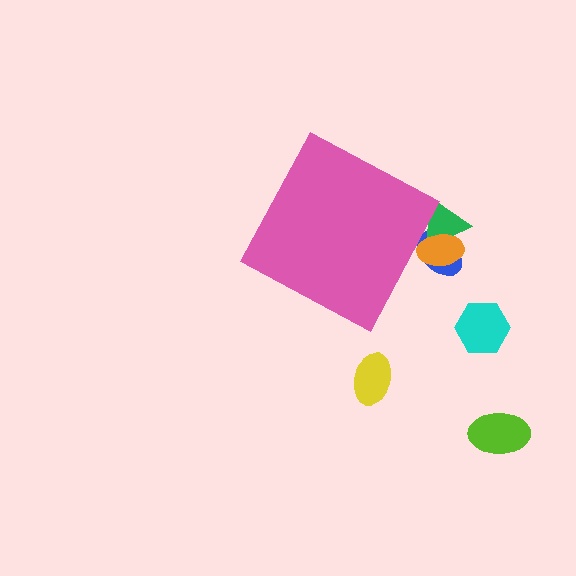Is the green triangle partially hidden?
Yes, the green triangle is partially hidden behind the pink diamond.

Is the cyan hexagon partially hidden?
No, the cyan hexagon is fully visible.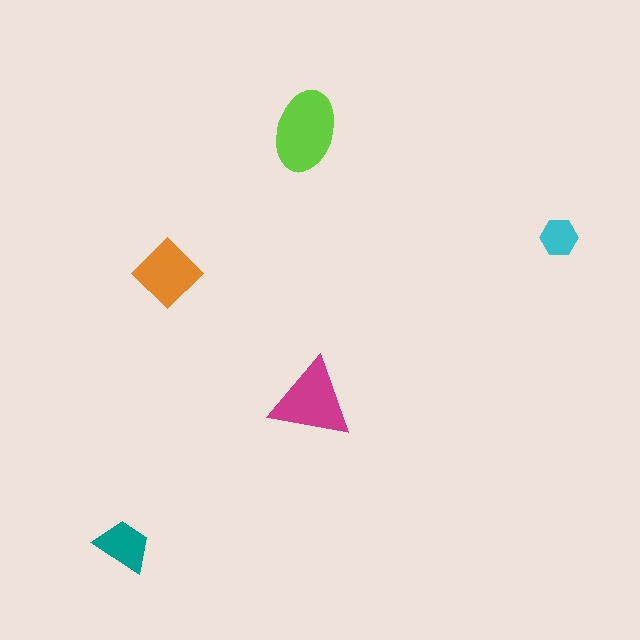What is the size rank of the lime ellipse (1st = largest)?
1st.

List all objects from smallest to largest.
The cyan hexagon, the teal trapezoid, the orange diamond, the magenta triangle, the lime ellipse.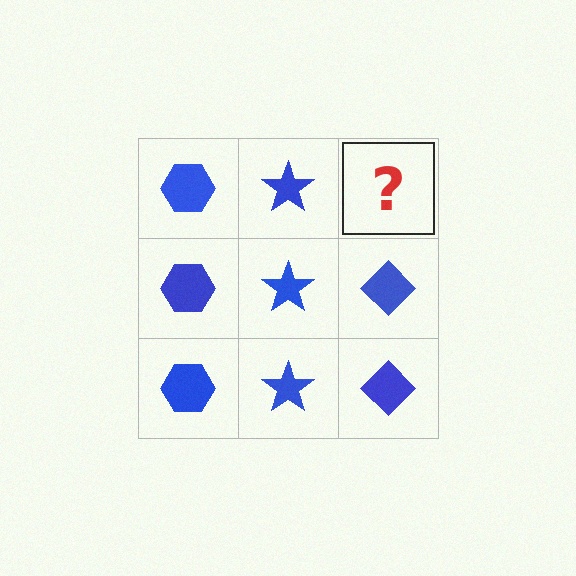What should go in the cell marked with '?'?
The missing cell should contain a blue diamond.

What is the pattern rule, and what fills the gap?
The rule is that each column has a consistent shape. The gap should be filled with a blue diamond.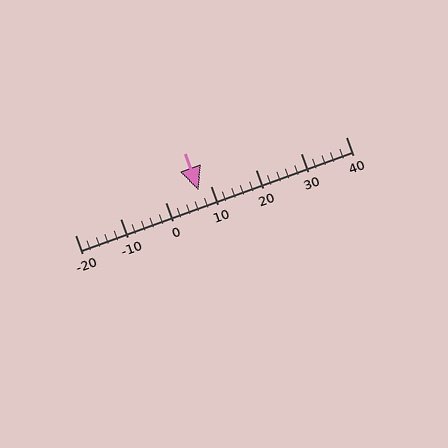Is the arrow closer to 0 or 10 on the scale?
The arrow is closer to 10.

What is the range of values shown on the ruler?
The ruler shows values from -20 to 40.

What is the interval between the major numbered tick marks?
The major tick marks are spaced 10 units apart.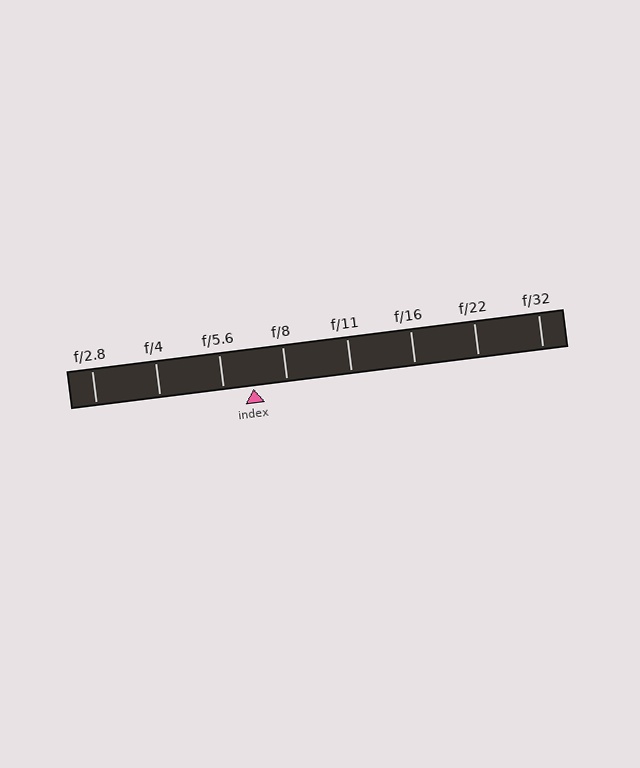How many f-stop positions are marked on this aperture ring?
There are 8 f-stop positions marked.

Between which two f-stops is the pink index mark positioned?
The index mark is between f/5.6 and f/8.